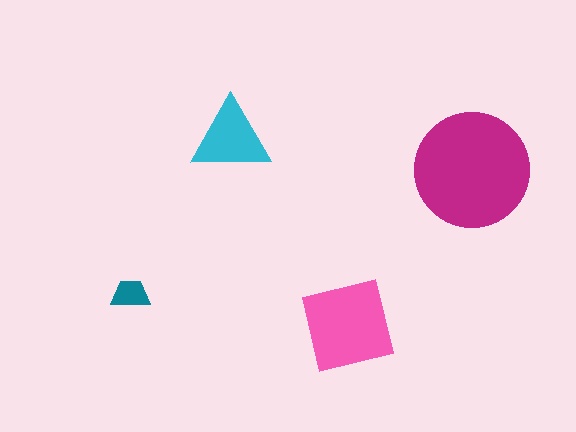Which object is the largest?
The magenta circle.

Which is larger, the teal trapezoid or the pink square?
The pink square.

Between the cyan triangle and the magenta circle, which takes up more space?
The magenta circle.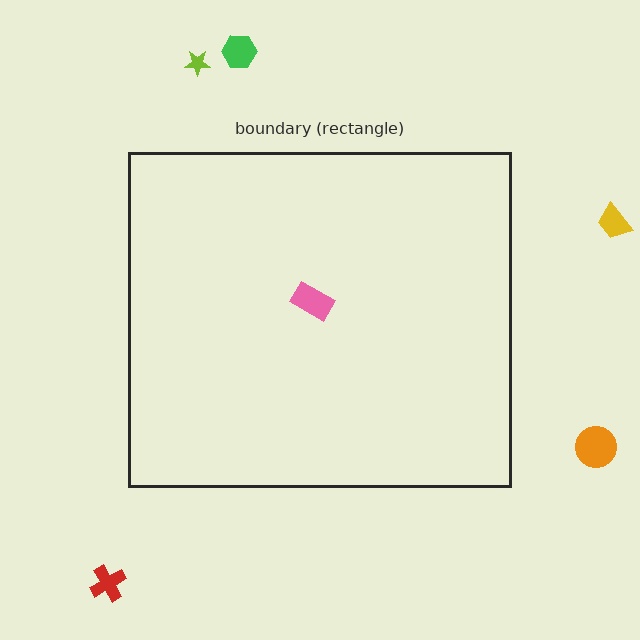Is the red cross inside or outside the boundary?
Outside.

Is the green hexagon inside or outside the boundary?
Outside.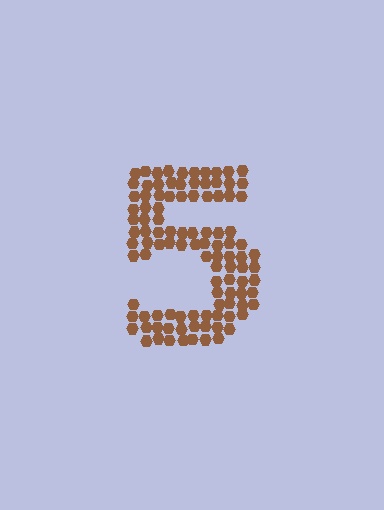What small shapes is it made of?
It is made of small hexagons.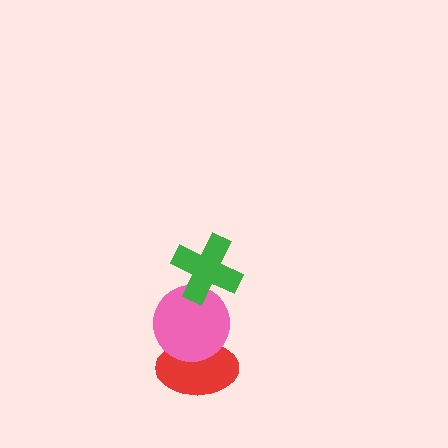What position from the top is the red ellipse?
The red ellipse is 3rd from the top.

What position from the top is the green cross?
The green cross is 1st from the top.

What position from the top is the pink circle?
The pink circle is 2nd from the top.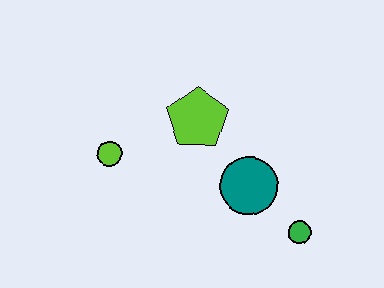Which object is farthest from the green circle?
The lime circle is farthest from the green circle.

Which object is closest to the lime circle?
The lime pentagon is closest to the lime circle.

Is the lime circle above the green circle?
Yes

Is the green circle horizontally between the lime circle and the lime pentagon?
No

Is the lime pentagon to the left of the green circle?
Yes